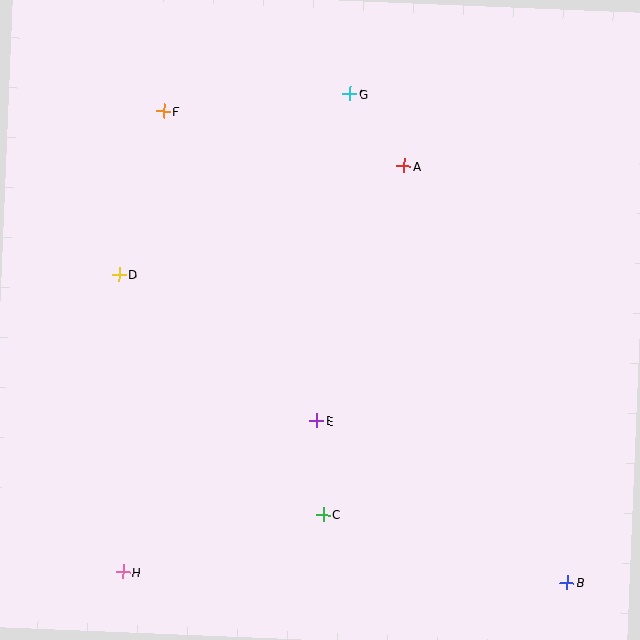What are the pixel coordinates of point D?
Point D is at (119, 275).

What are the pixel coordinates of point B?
Point B is at (567, 582).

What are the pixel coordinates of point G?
Point G is at (350, 94).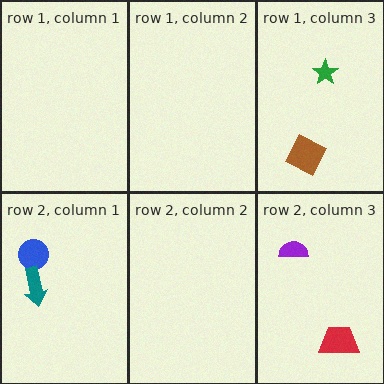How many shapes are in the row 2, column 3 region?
2.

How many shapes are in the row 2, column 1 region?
2.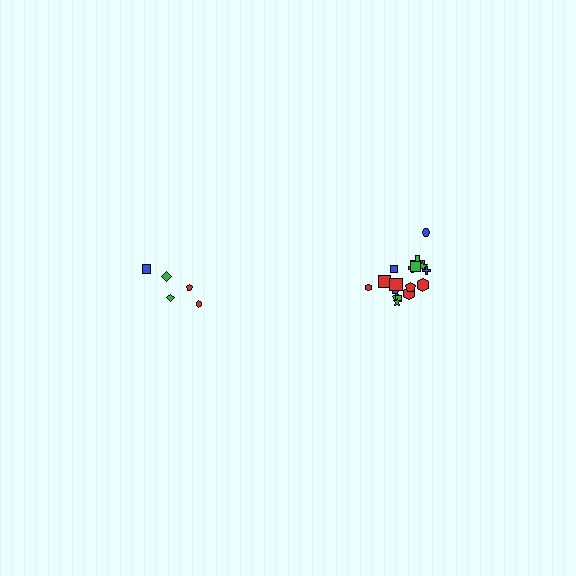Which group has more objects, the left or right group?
The right group.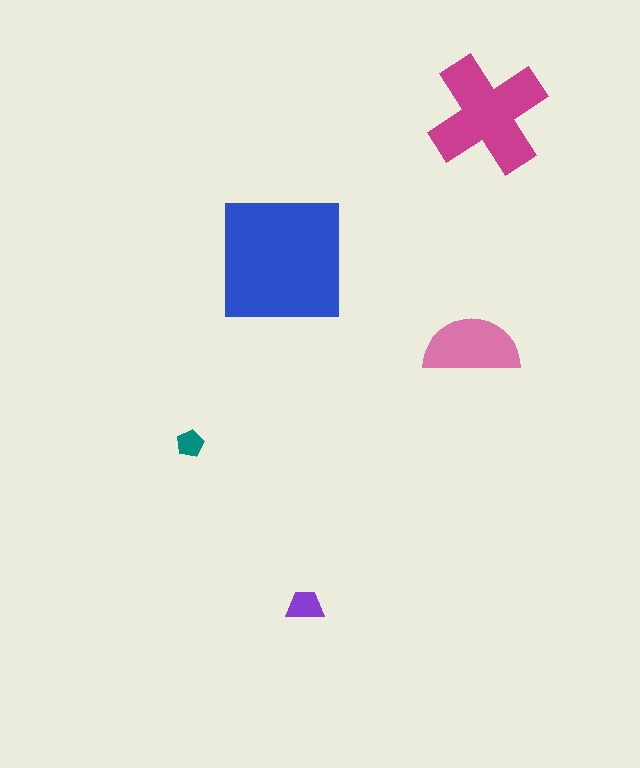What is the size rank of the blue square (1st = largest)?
1st.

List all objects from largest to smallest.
The blue square, the magenta cross, the pink semicircle, the purple trapezoid, the teal pentagon.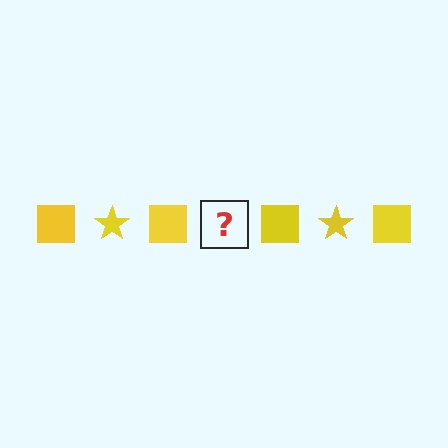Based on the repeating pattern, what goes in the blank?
The blank should be a yellow star.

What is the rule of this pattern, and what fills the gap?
The rule is that the pattern cycles through square, star shapes in yellow. The gap should be filled with a yellow star.